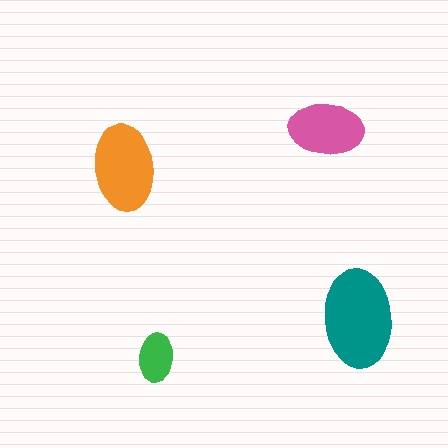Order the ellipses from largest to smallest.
the teal one, the orange one, the pink one, the green one.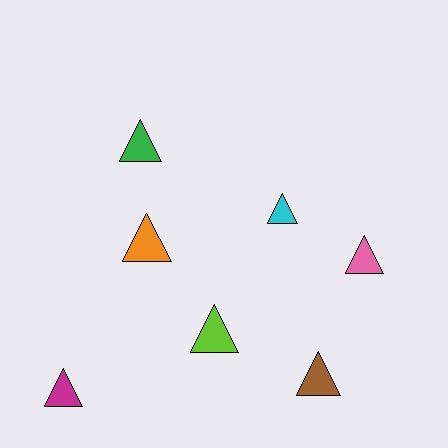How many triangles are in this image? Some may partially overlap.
There are 7 triangles.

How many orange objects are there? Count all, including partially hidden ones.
There is 1 orange object.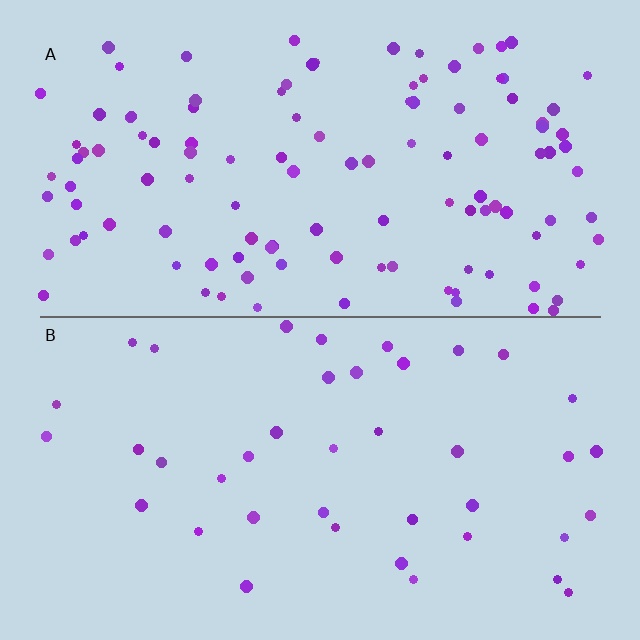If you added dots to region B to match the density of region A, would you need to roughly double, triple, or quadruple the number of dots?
Approximately triple.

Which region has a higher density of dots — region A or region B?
A (the top).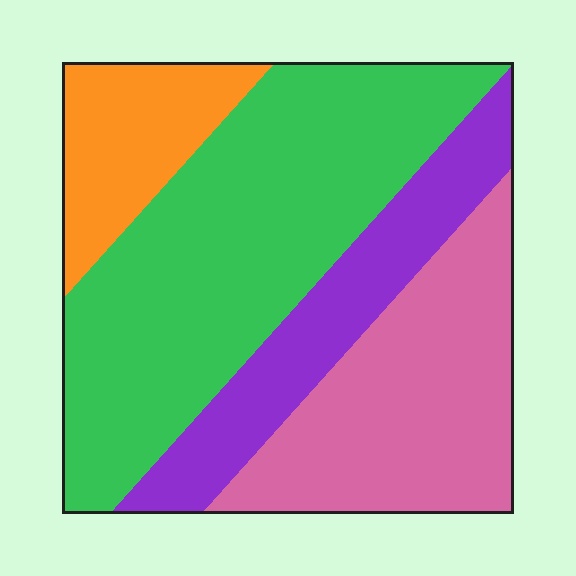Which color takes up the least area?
Orange, at roughly 10%.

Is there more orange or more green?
Green.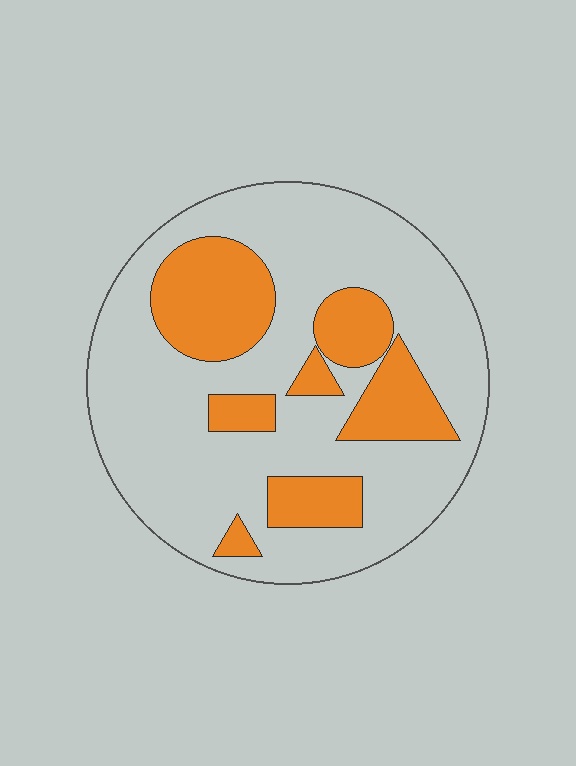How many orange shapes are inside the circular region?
7.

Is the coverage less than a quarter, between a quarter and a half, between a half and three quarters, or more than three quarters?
Between a quarter and a half.